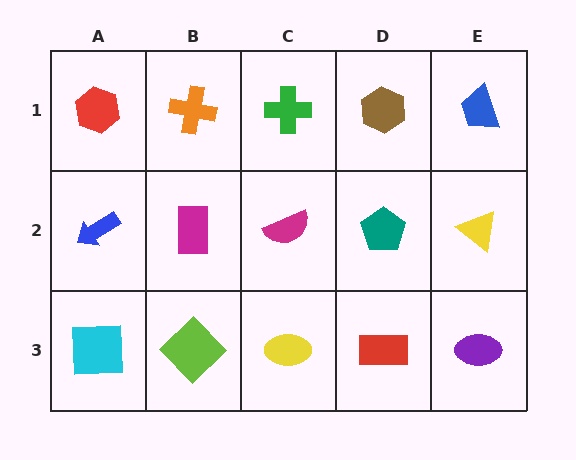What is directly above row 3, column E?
A yellow triangle.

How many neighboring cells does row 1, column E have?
2.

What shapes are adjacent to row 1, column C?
A magenta semicircle (row 2, column C), an orange cross (row 1, column B), a brown hexagon (row 1, column D).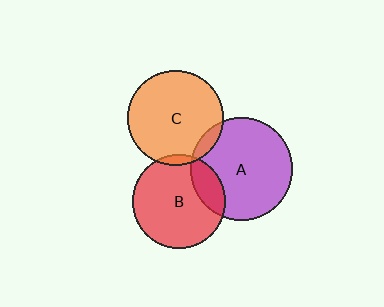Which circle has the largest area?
Circle A (purple).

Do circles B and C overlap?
Yes.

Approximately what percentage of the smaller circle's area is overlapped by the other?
Approximately 5%.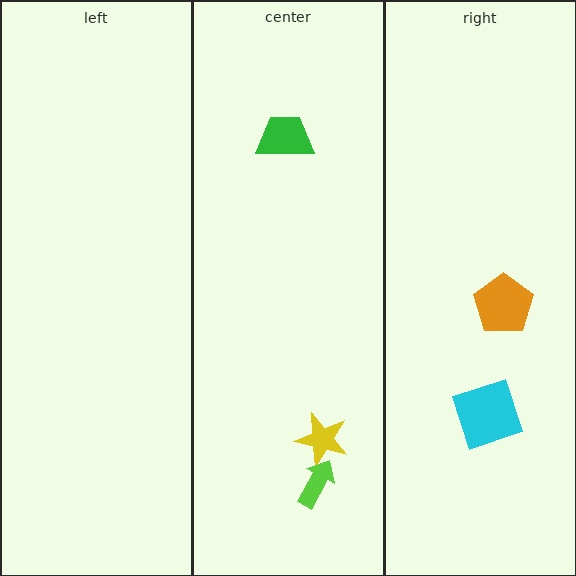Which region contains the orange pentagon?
The right region.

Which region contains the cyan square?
The right region.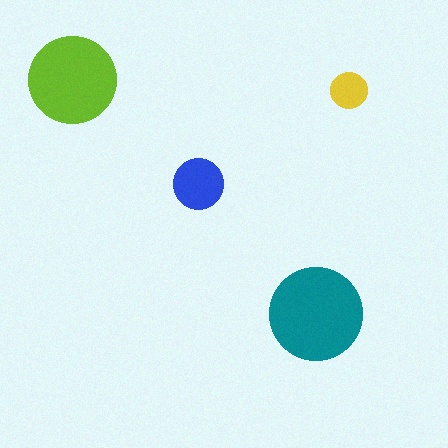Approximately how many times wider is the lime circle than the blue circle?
About 1.5 times wider.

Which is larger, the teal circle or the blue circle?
The teal one.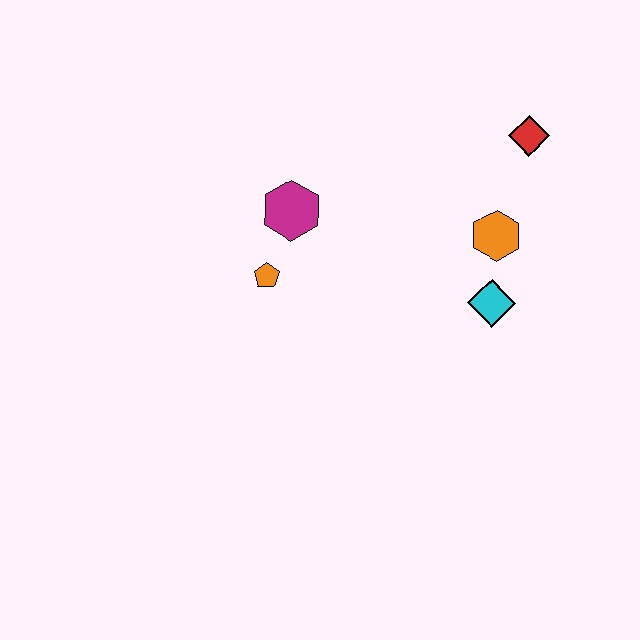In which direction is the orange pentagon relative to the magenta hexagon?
The orange pentagon is below the magenta hexagon.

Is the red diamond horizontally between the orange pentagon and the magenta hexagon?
No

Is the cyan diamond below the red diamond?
Yes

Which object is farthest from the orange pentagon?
The red diamond is farthest from the orange pentagon.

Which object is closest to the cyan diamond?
The orange hexagon is closest to the cyan diamond.